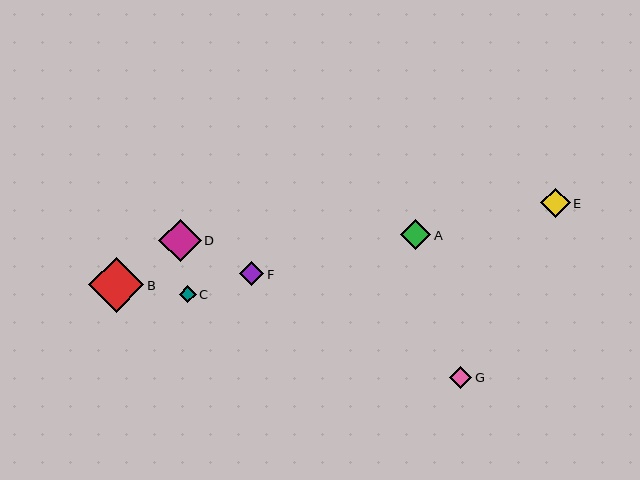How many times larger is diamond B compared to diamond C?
Diamond B is approximately 3.3 times the size of diamond C.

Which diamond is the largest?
Diamond B is the largest with a size of approximately 56 pixels.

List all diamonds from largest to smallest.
From largest to smallest: B, D, A, E, F, G, C.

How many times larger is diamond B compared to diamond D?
Diamond B is approximately 1.3 times the size of diamond D.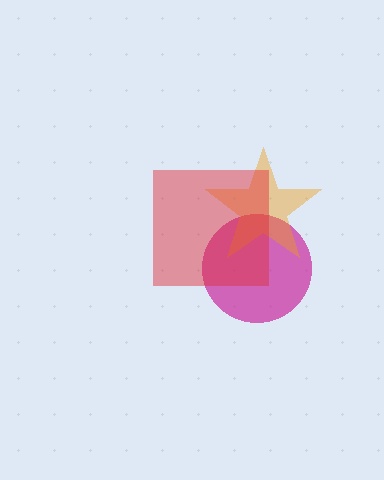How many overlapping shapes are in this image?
There are 3 overlapping shapes in the image.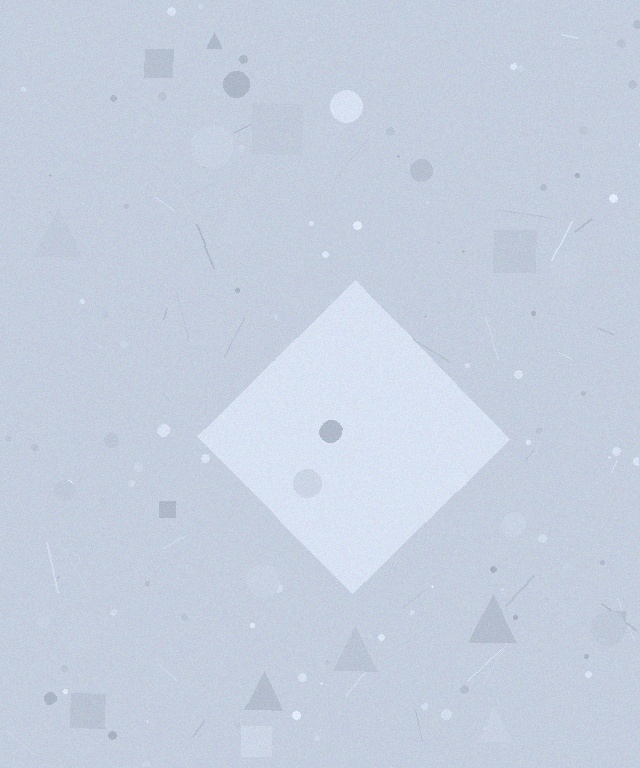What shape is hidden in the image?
A diamond is hidden in the image.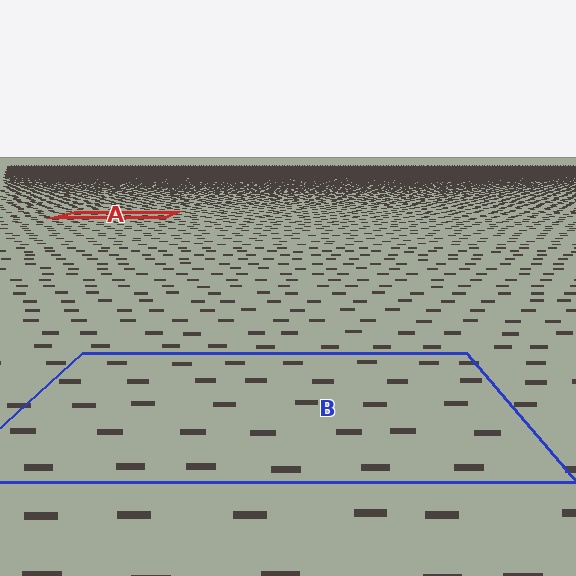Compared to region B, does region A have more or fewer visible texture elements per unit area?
Region A has more texture elements per unit area — they are packed more densely because it is farther away.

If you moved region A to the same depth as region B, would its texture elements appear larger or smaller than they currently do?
They would appear larger. At a closer depth, the same texture elements are projected at a bigger on-screen size.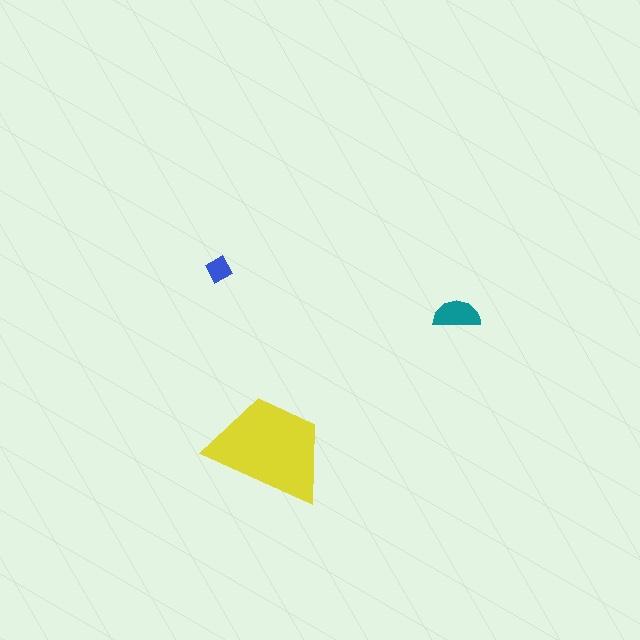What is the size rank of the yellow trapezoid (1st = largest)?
1st.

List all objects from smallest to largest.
The blue diamond, the teal semicircle, the yellow trapezoid.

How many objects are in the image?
There are 3 objects in the image.